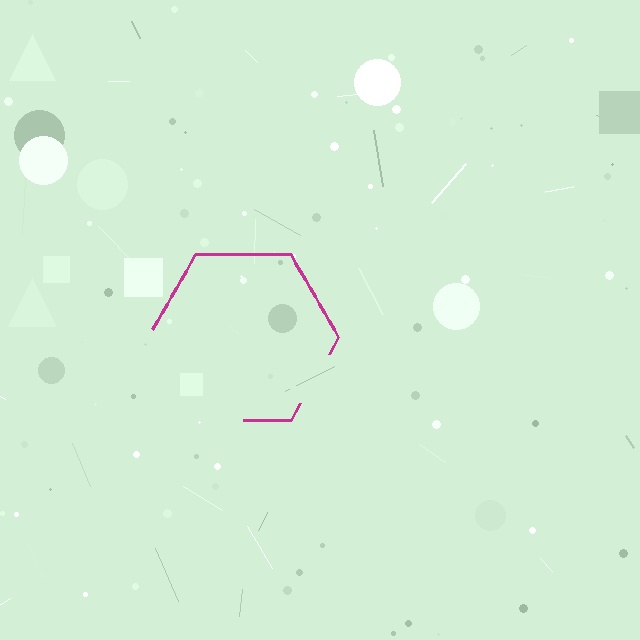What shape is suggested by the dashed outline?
The dashed outline suggests a hexagon.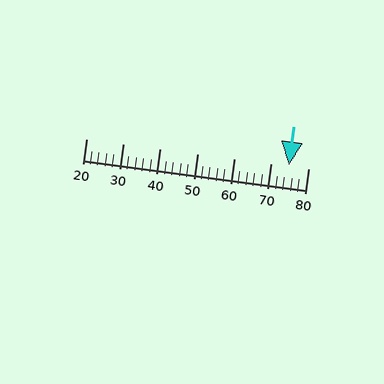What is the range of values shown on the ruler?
The ruler shows values from 20 to 80.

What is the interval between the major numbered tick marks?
The major tick marks are spaced 10 units apart.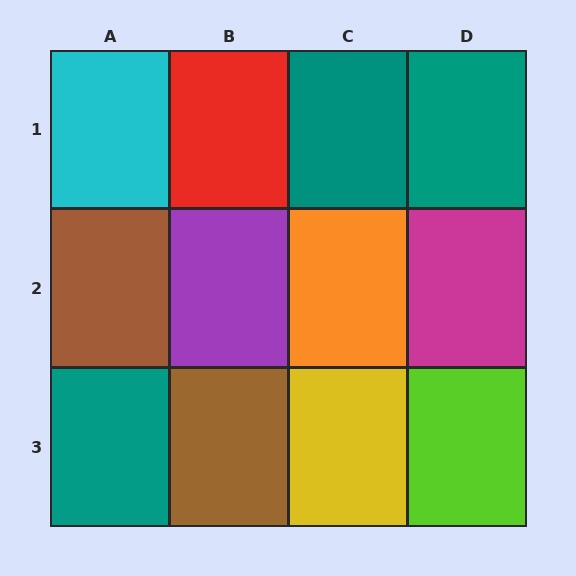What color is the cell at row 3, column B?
Brown.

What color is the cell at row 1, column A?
Cyan.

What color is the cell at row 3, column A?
Teal.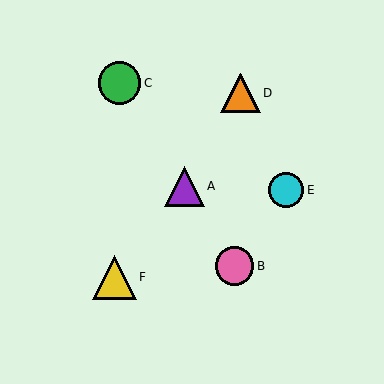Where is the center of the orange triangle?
The center of the orange triangle is at (241, 93).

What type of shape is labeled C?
Shape C is a green circle.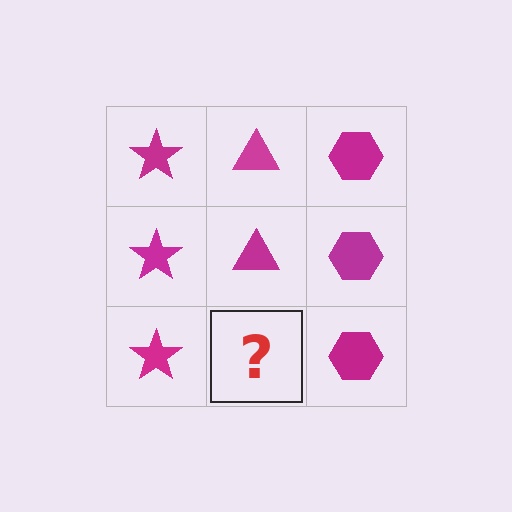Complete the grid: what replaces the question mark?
The question mark should be replaced with a magenta triangle.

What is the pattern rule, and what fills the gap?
The rule is that each column has a consistent shape. The gap should be filled with a magenta triangle.